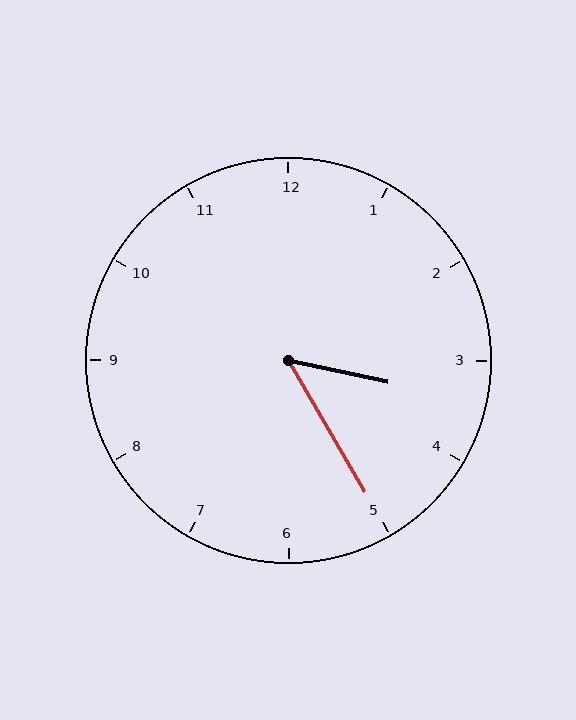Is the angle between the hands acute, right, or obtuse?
It is acute.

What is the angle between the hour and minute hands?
Approximately 48 degrees.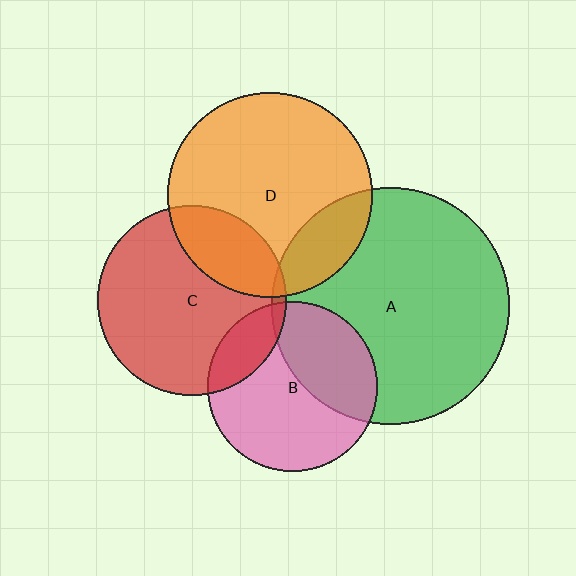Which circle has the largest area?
Circle A (green).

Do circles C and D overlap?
Yes.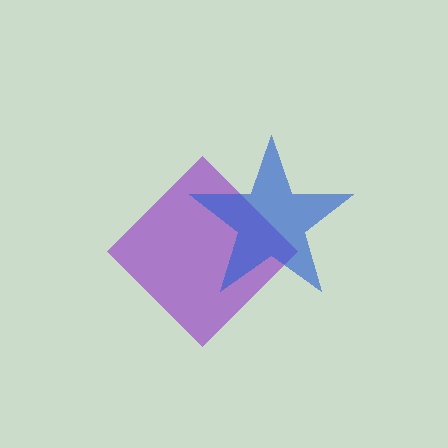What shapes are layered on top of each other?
The layered shapes are: a purple diamond, a blue star.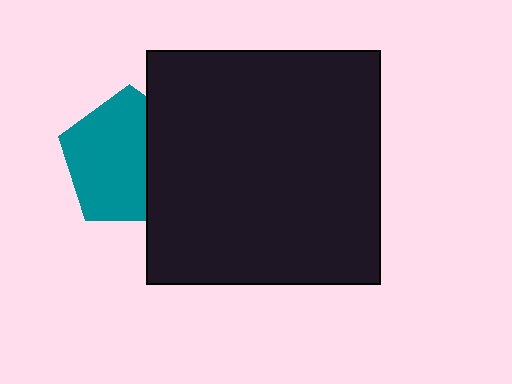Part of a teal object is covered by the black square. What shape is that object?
It is a pentagon.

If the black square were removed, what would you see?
You would see the complete teal pentagon.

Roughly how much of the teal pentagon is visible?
Most of it is visible (roughly 66%).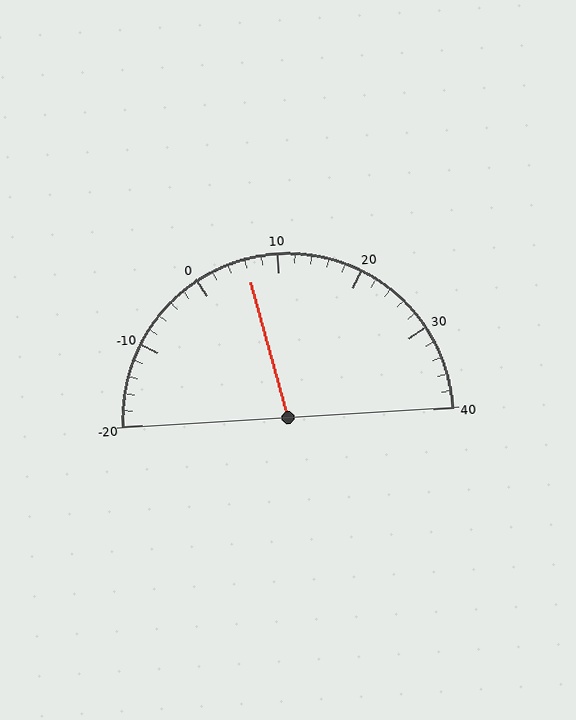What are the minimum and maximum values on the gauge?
The gauge ranges from -20 to 40.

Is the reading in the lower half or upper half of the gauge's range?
The reading is in the lower half of the range (-20 to 40).